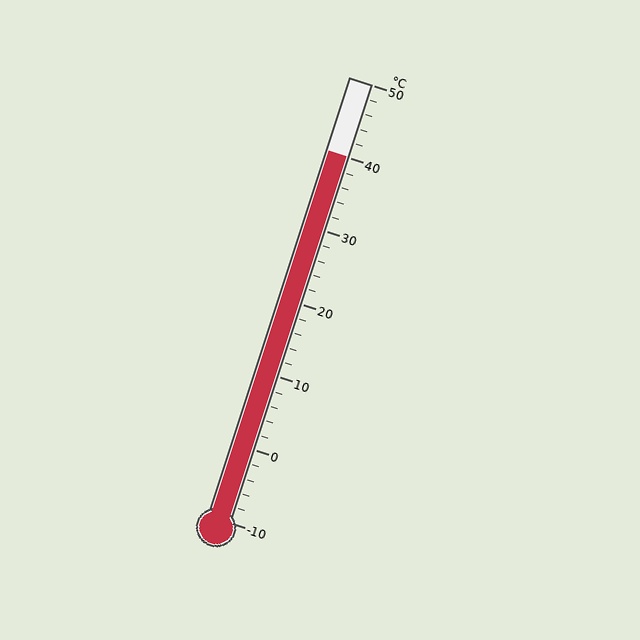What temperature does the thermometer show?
The thermometer shows approximately 40°C.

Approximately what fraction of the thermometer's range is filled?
The thermometer is filled to approximately 85% of its range.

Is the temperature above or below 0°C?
The temperature is above 0°C.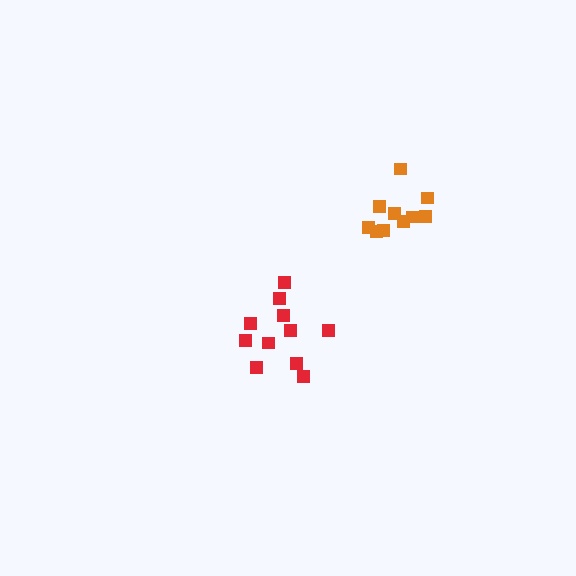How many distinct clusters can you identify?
There are 2 distinct clusters.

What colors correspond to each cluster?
The clusters are colored: red, orange.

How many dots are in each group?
Group 1: 11 dots, Group 2: 10 dots (21 total).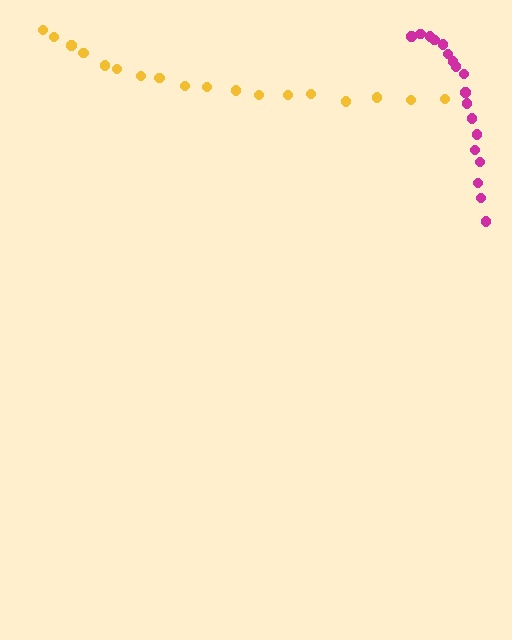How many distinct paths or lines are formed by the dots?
There are 2 distinct paths.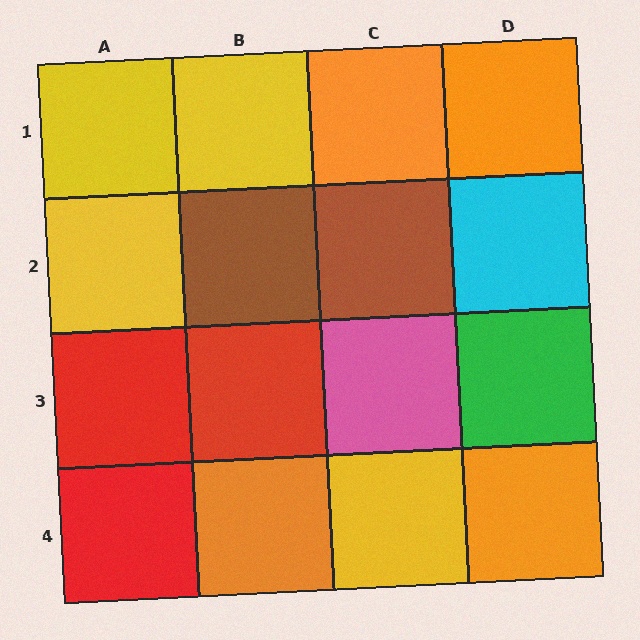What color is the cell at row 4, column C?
Yellow.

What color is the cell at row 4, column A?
Red.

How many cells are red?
3 cells are red.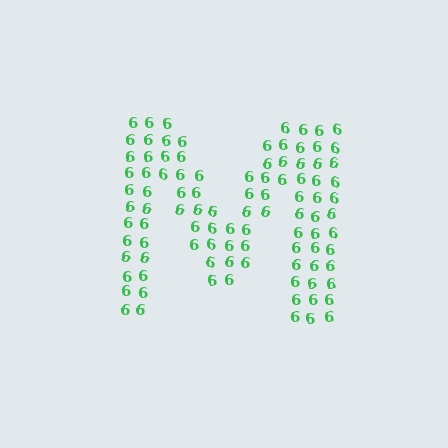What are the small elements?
The small elements are digit 6's.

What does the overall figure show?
The overall figure shows the letter M.